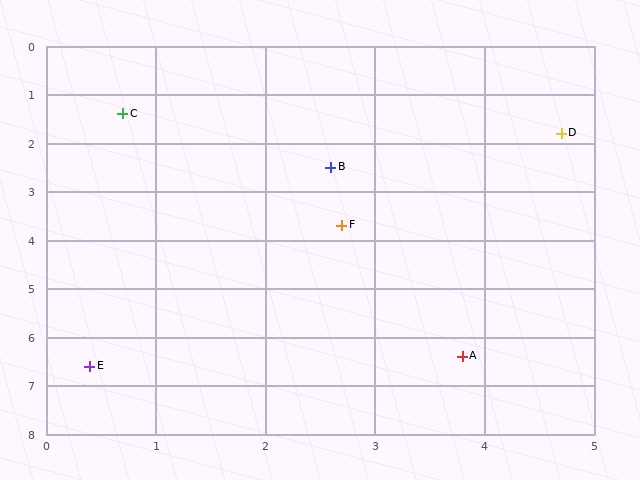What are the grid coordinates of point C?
Point C is at approximately (0.7, 1.4).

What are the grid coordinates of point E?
Point E is at approximately (0.4, 6.6).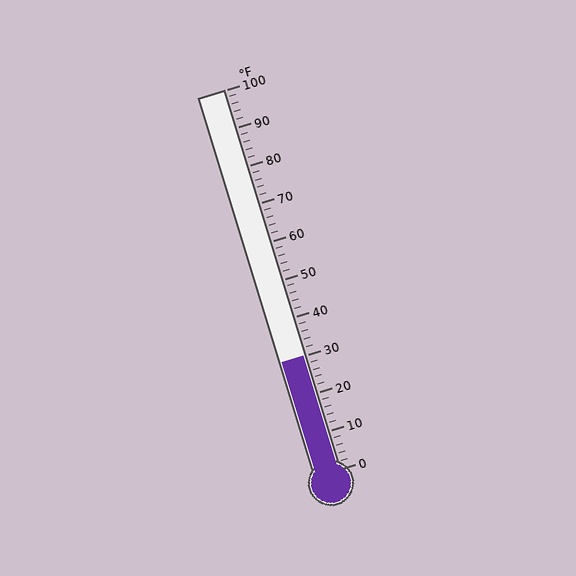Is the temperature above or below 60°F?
The temperature is below 60°F.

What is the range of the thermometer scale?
The thermometer scale ranges from 0°F to 100°F.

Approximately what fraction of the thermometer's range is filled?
The thermometer is filled to approximately 30% of its range.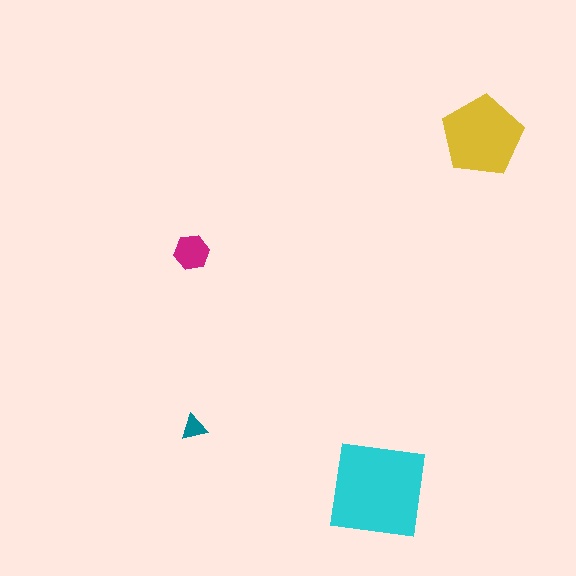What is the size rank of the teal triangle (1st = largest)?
4th.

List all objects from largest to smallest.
The cyan square, the yellow pentagon, the magenta hexagon, the teal triangle.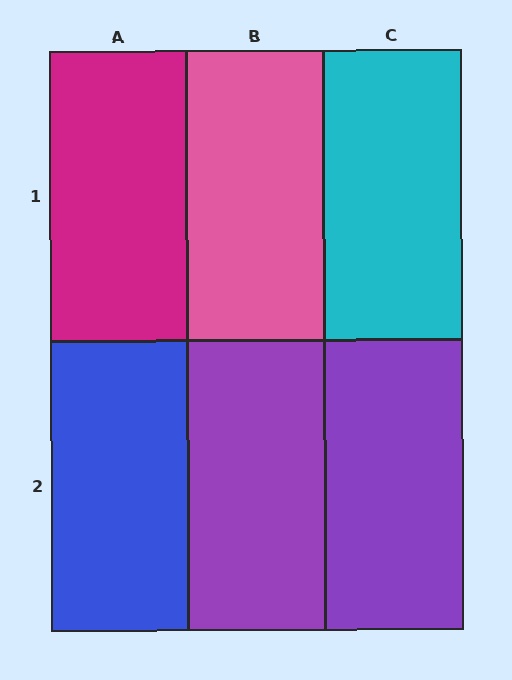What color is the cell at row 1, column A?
Magenta.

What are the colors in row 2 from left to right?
Blue, purple, purple.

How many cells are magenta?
1 cell is magenta.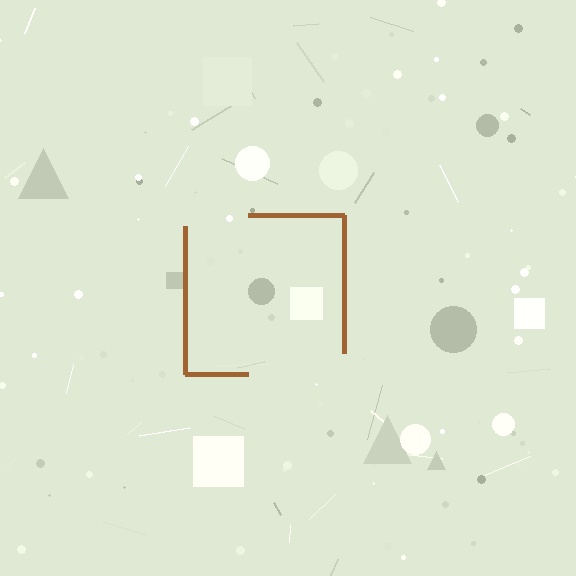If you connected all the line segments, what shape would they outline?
They would outline a square.